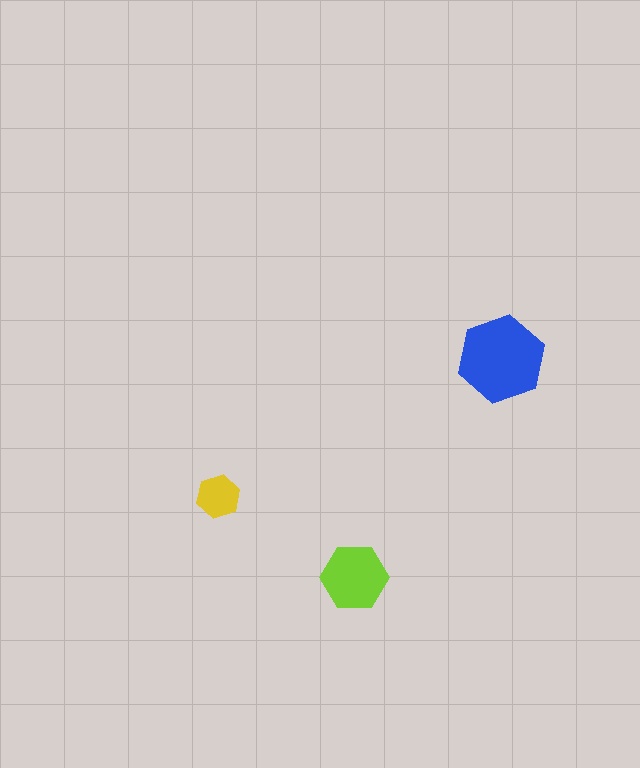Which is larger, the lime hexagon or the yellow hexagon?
The lime one.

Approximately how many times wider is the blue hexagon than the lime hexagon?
About 1.5 times wider.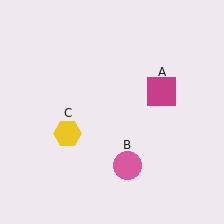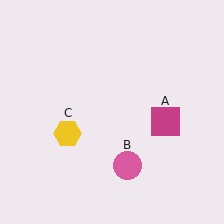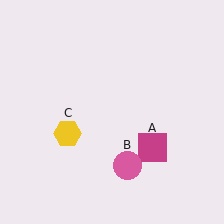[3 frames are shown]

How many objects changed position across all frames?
1 object changed position: magenta square (object A).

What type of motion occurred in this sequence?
The magenta square (object A) rotated clockwise around the center of the scene.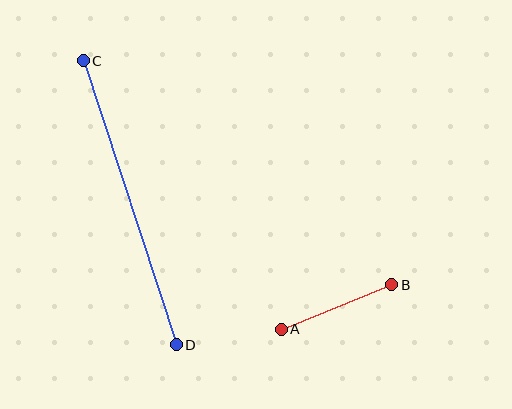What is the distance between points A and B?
The distance is approximately 119 pixels.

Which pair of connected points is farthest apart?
Points C and D are farthest apart.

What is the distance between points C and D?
The distance is approximately 299 pixels.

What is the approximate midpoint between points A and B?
The midpoint is at approximately (336, 307) pixels.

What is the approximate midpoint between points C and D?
The midpoint is at approximately (130, 203) pixels.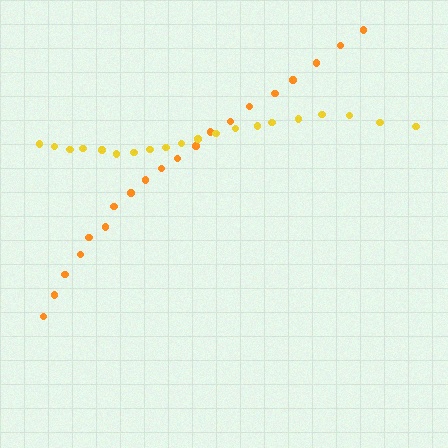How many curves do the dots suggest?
There are 2 distinct paths.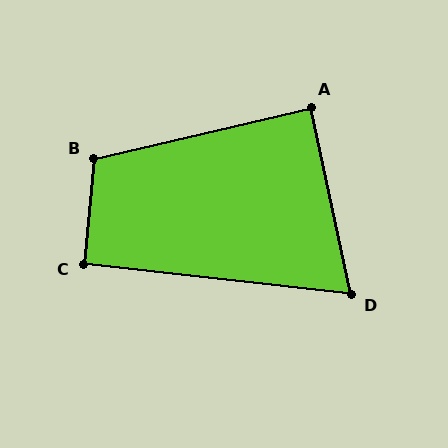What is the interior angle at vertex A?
Approximately 89 degrees (approximately right).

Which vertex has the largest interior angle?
B, at approximately 109 degrees.